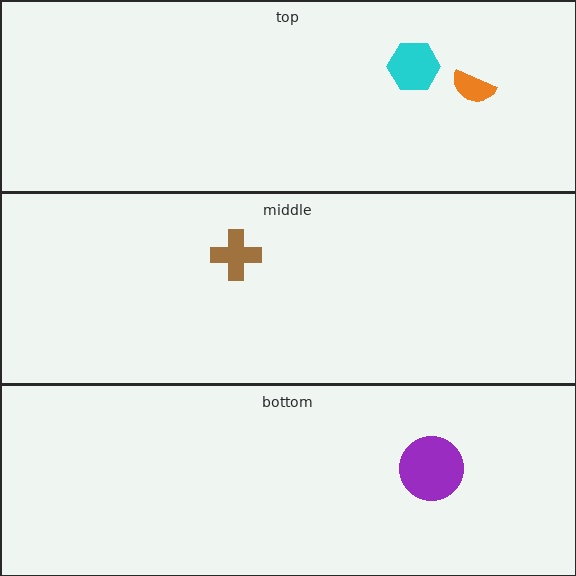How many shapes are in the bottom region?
1.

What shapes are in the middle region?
The brown cross.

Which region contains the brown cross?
The middle region.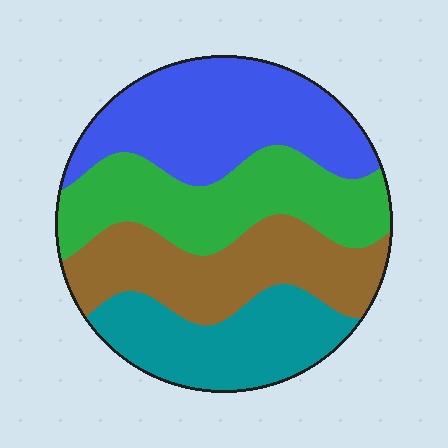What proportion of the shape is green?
Green takes up about one quarter (1/4) of the shape.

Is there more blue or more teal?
Blue.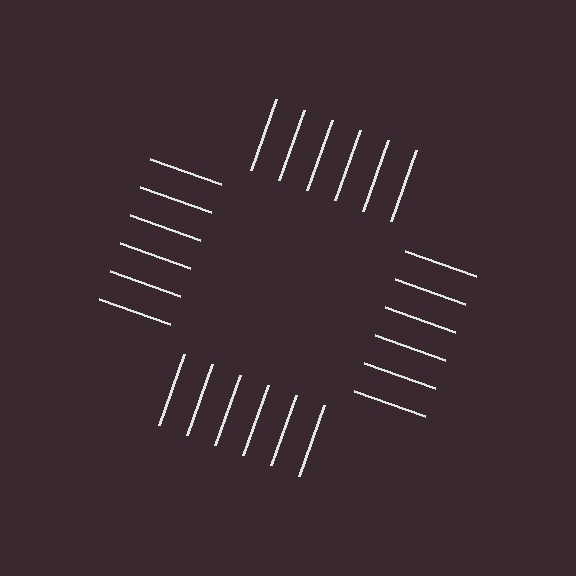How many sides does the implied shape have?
4 sides — the line-ends trace a square.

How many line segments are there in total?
24 — 6 along each of the 4 edges.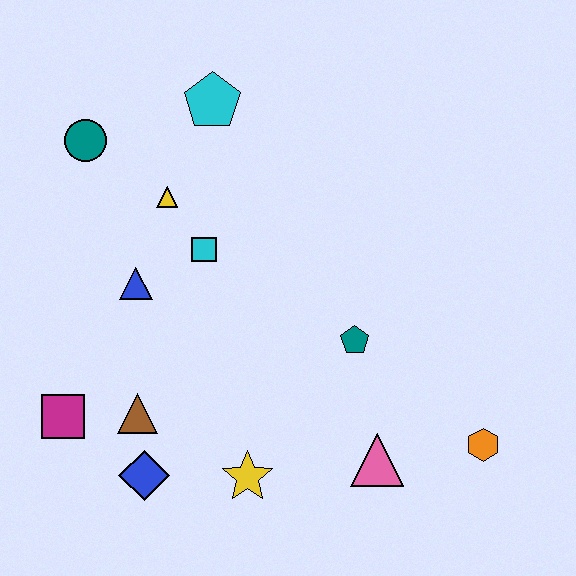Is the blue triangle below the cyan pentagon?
Yes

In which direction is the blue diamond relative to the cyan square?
The blue diamond is below the cyan square.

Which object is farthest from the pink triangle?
The teal circle is farthest from the pink triangle.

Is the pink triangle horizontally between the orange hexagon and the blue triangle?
Yes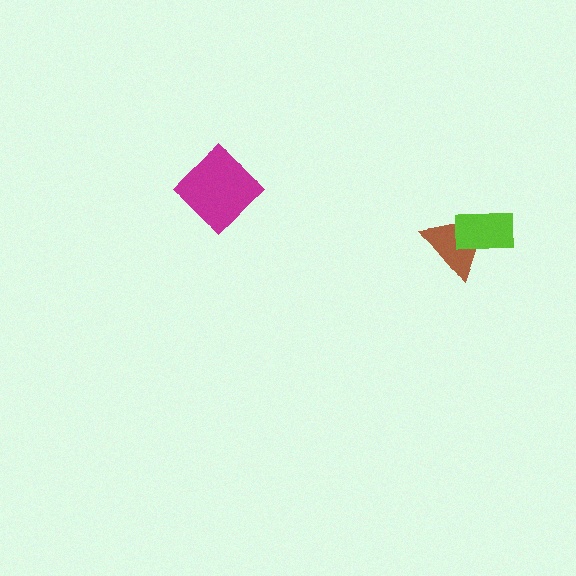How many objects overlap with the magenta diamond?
0 objects overlap with the magenta diamond.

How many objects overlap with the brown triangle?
1 object overlaps with the brown triangle.